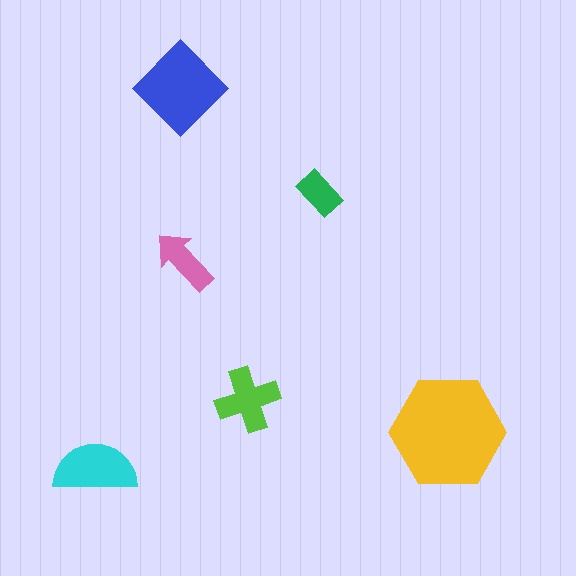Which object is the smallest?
The green rectangle.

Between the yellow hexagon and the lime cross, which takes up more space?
The yellow hexagon.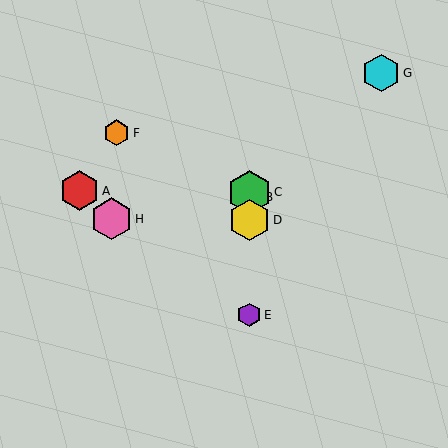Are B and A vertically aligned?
No, B is at x≈249 and A is at x≈79.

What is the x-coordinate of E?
Object E is at x≈249.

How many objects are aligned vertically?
4 objects (B, C, D, E) are aligned vertically.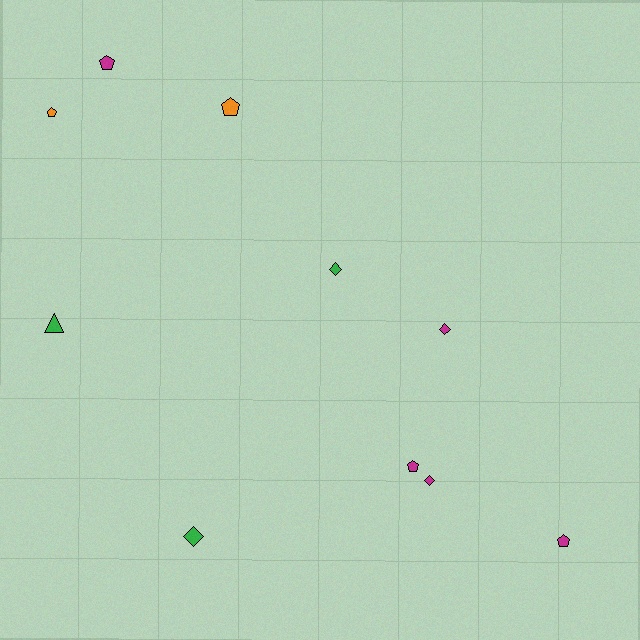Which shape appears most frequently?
Pentagon, with 5 objects.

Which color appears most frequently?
Magenta, with 5 objects.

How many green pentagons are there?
There are no green pentagons.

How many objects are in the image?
There are 10 objects.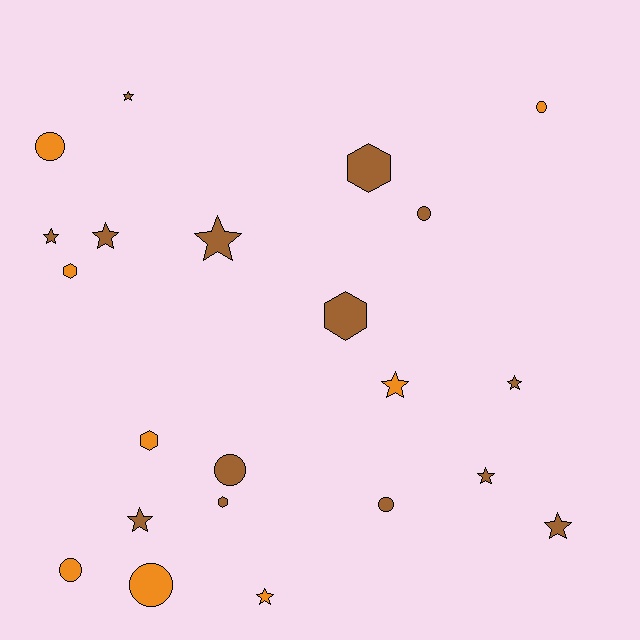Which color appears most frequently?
Brown, with 14 objects.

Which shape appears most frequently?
Star, with 10 objects.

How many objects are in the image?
There are 22 objects.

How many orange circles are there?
There are 4 orange circles.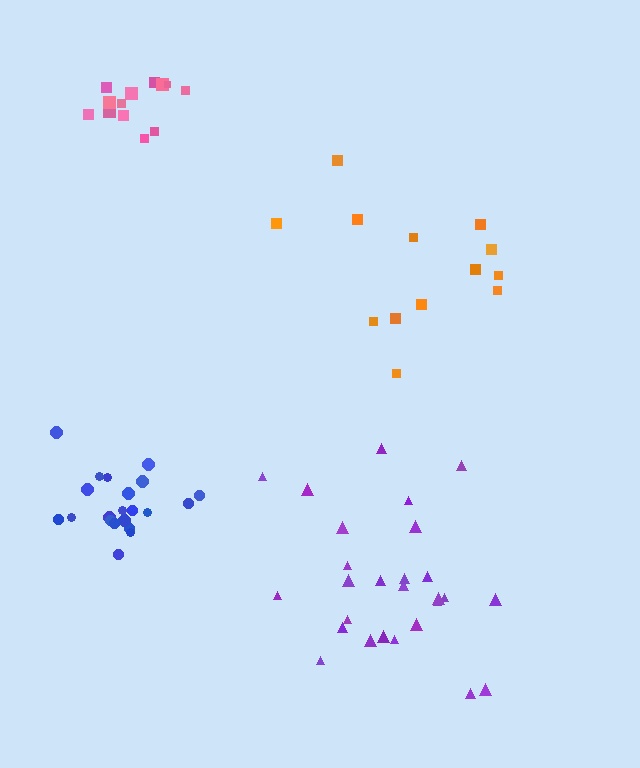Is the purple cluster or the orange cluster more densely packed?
Purple.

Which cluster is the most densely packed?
Blue.